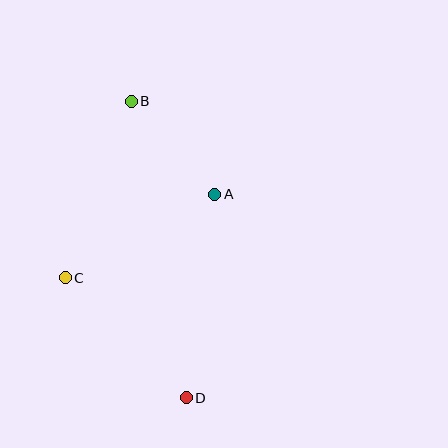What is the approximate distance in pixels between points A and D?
The distance between A and D is approximately 206 pixels.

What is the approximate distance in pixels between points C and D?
The distance between C and D is approximately 170 pixels.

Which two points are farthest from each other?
Points B and D are farthest from each other.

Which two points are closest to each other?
Points A and B are closest to each other.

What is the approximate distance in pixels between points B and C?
The distance between B and C is approximately 188 pixels.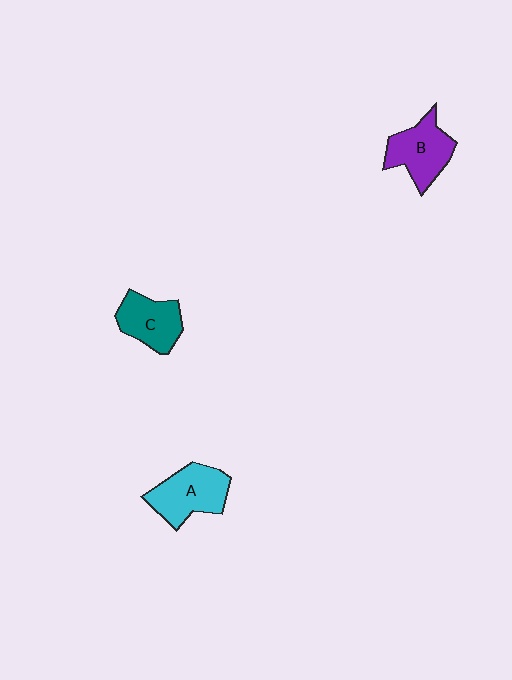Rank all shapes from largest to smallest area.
From largest to smallest: A (cyan), B (purple), C (teal).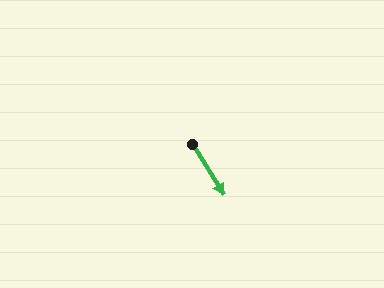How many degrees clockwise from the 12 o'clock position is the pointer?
Approximately 148 degrees.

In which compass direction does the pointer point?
Southeast.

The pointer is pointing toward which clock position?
Roughly 5 o'clock.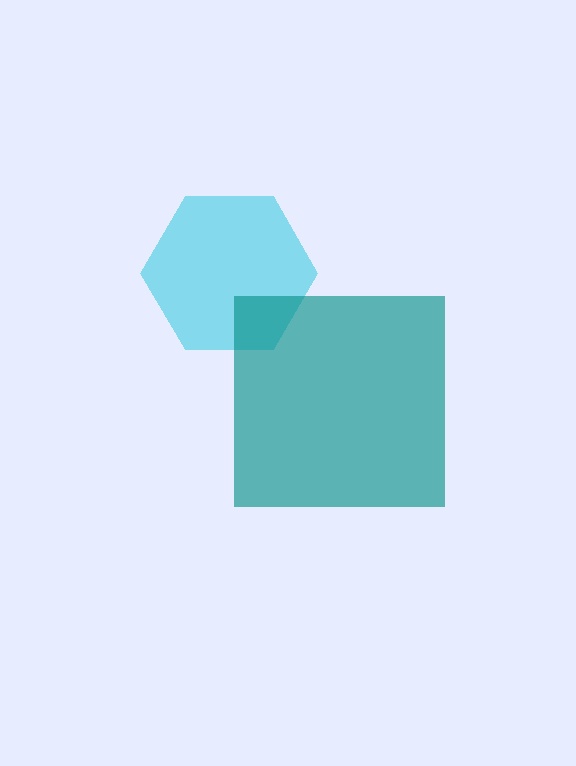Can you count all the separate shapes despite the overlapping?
Yes, there are 2 separate shapes.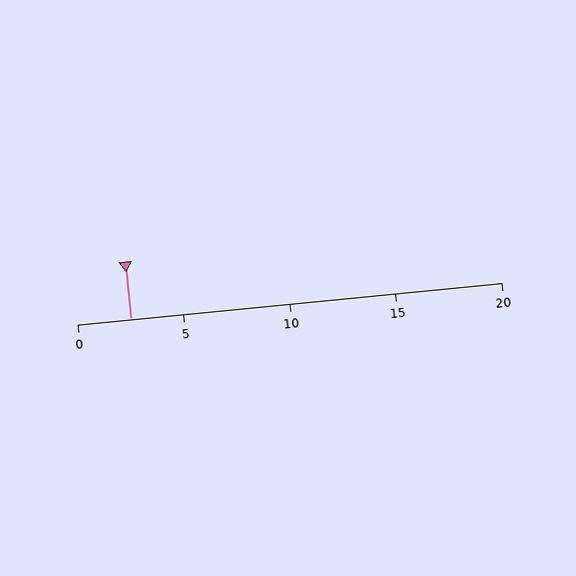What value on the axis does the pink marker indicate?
The marker indicates approximately 2.5.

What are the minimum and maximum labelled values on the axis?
The axis runs from 0 to 20.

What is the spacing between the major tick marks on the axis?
The major ticks are spaced 5 apart.